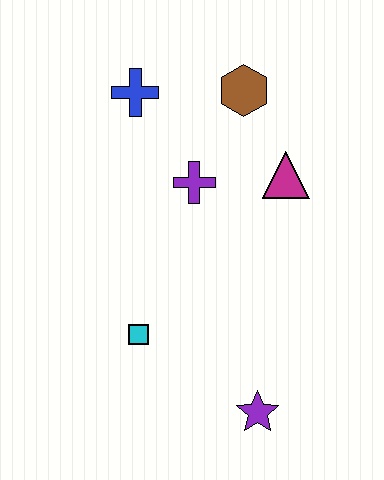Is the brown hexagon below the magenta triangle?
No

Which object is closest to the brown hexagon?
The magenta triangle is closest to the brown hexagon.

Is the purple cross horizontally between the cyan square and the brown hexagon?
Yes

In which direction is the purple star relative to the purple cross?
The purple star is below the purple cross.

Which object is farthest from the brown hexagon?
The purple star is farthest from the brown hexagon.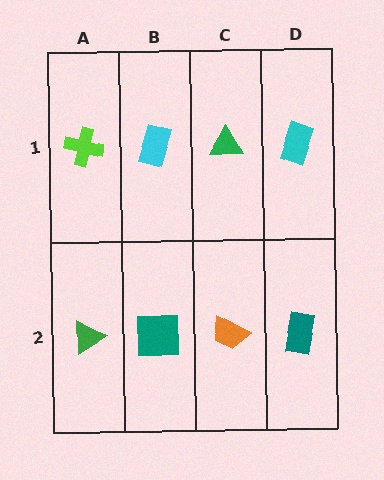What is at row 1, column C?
A green triangle.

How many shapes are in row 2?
4 shapes.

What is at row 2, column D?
A teal rectangle.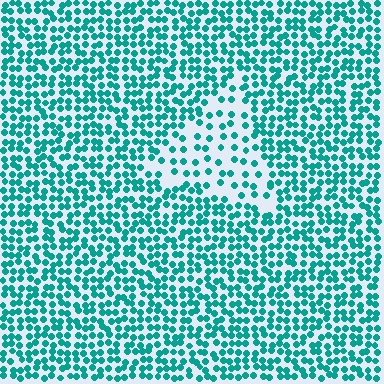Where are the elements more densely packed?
The elements are more densely packed outside the triangle boundary.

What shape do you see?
I see a triangle.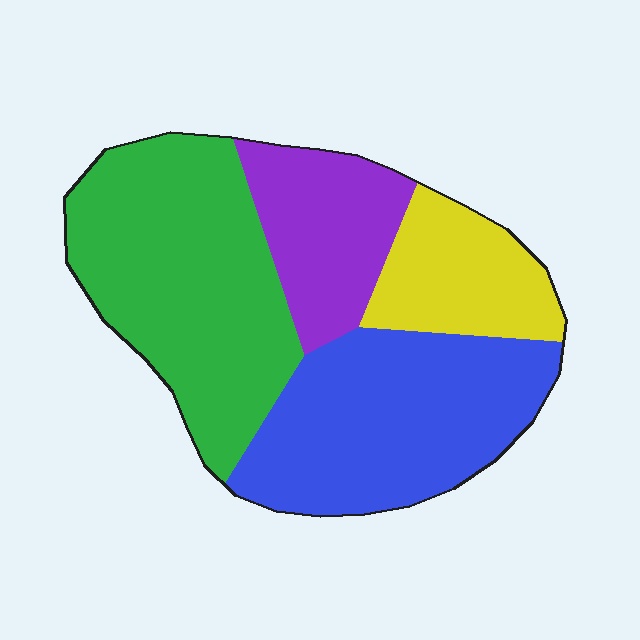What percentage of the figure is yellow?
Yellow covers around 15% of the figure.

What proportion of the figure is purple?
Purple covers about 15% of the figure.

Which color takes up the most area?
Green, at roughly 35%.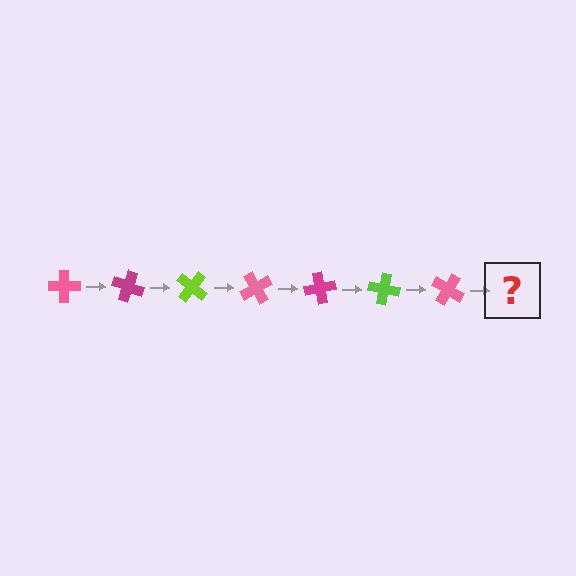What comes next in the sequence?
The next element should be a magenta cross, rotated 140 degrees from the start.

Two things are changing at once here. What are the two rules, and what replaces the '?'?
The two rules are that it rotates 20 degrees each step and the color cycles through pink, magenta, and lime. The '?' should be a magenta cross, rotated 140 degrees from the start.